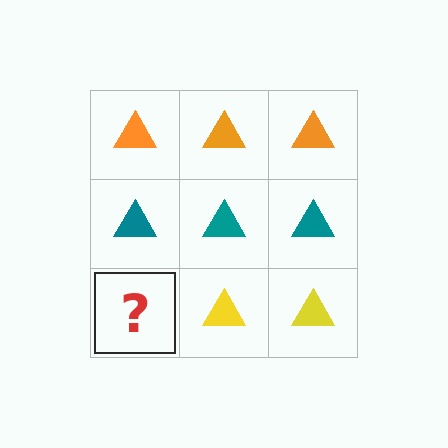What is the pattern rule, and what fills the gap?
The rule is that each row has a consistent color. The gap should be filled with a yellow triangle.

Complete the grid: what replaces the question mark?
The question mark should be replaced with a yellow triangle.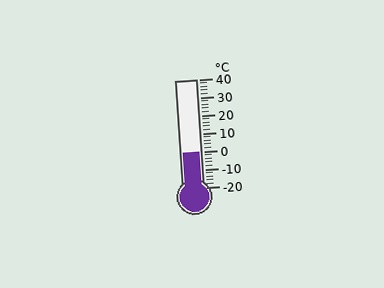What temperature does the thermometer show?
The thermometer shows approximately 0°C.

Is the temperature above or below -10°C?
The temperature is above -10°C.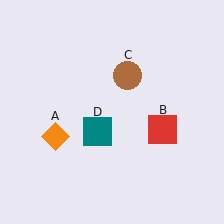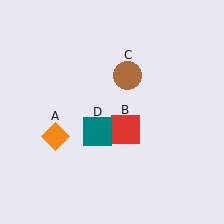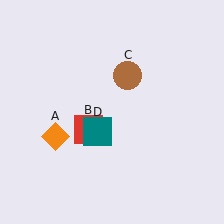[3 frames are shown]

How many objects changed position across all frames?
1 object changed position: red square (object B).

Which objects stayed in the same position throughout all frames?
Orange diamond (object A) and brown circle (object C) and teal square (object D) remained stationary.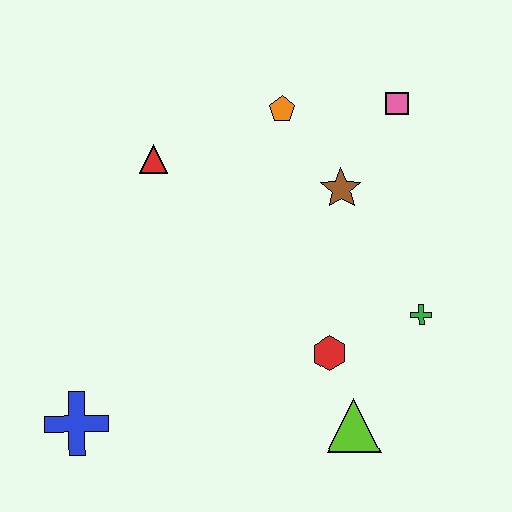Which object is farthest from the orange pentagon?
The blue cross is farthest from the orange pentagon.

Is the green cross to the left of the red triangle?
No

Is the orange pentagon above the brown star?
Yes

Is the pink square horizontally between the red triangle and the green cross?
Yes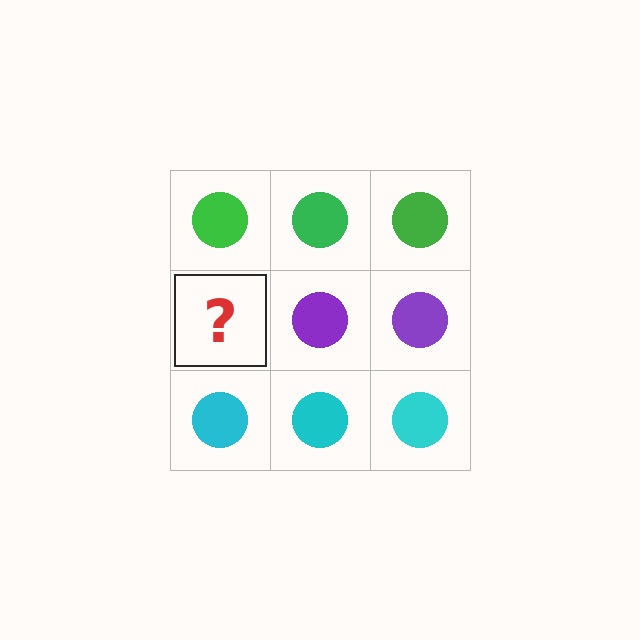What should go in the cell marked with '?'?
The missing cell should contain a purple circle.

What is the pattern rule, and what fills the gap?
The rule is that each row has a consistent color. The gap should be filled with a purple circle.